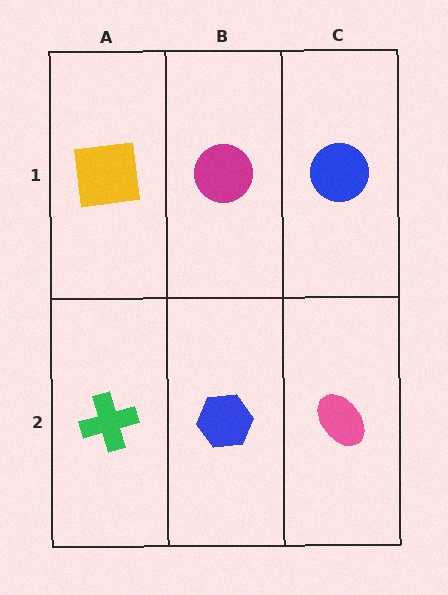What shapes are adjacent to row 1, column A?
A green cross (row 2, column A), a magenta circle (row 1, column B).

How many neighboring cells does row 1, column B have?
3.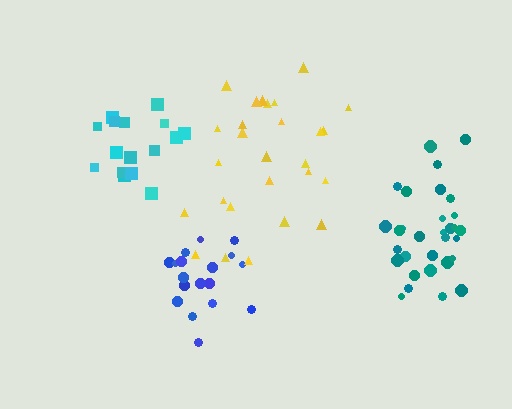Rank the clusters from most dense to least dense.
teal, cyan, blue, yellow.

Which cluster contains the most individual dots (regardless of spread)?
Teal (31).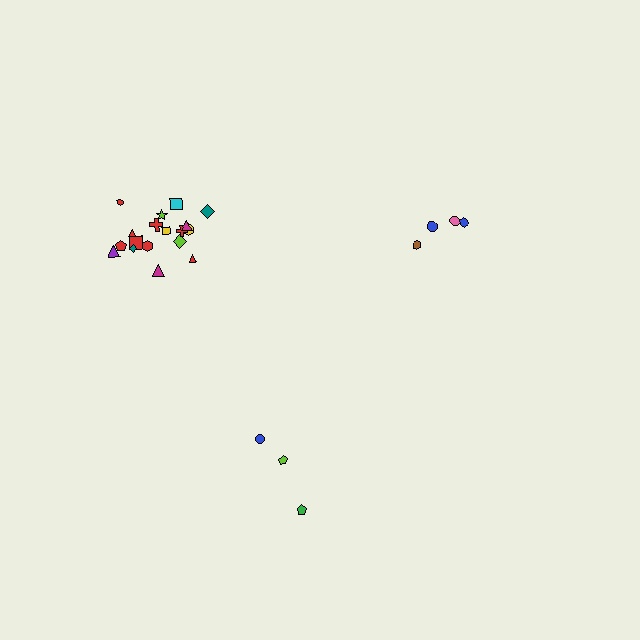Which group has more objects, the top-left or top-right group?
The top-left group.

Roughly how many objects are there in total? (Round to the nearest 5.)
Roughly 25 objects in total.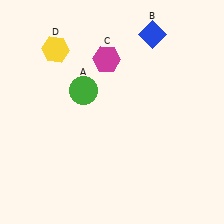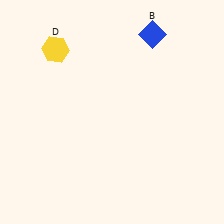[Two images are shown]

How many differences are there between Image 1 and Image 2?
There are 2 differences between the two images.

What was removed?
The magenta hexagon (C), the green circle (A) were removed in Image 2.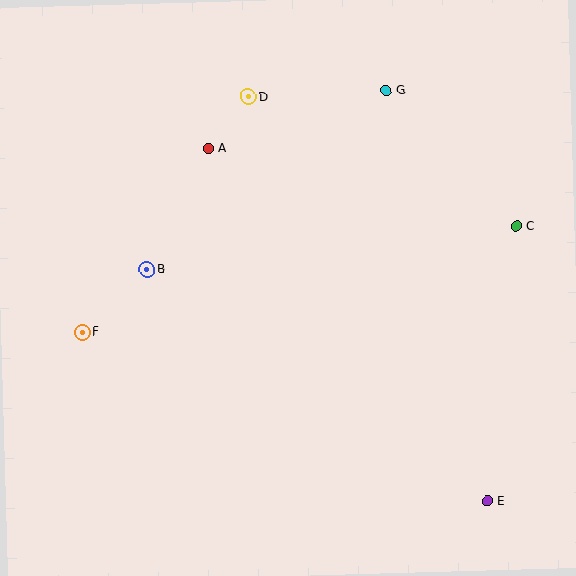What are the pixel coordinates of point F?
Point F is at (83, 332).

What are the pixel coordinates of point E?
Point E is at (487, 501).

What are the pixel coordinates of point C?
Point C is at (517, 226).